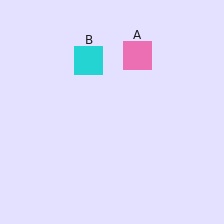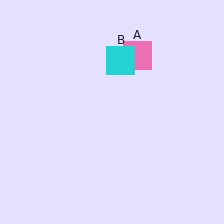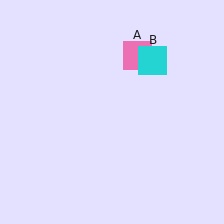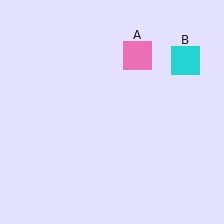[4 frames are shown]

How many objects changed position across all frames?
1 object changed position: cyan square (object B).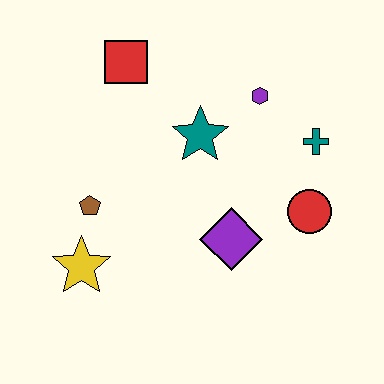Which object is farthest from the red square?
The red circle is farthest from the red square.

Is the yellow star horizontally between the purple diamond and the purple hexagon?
No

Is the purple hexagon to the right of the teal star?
Yes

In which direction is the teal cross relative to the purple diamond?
The teal cross is above the purple diamond.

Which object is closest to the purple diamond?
The red circle is closest to the purple diamond.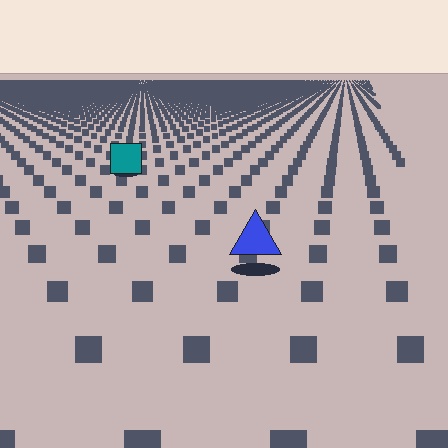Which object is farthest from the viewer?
The teal square is farthest from the viewer. It appears smaller and the ground texture around it is denser.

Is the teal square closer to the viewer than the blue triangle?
No. The blue triangle is closer — you can tell from the texture gradient: the ground texture is coarser near it.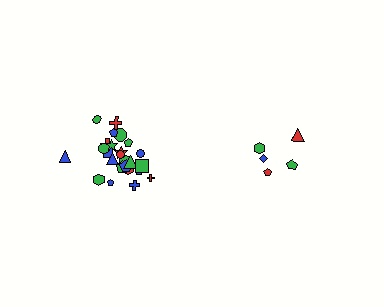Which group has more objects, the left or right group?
The left group.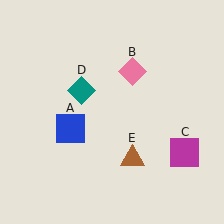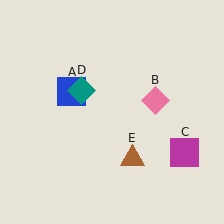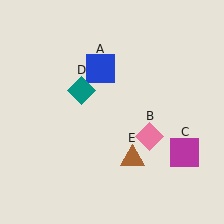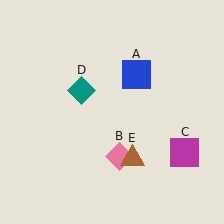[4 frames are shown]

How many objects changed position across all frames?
2 objects changed position: blue square (object A), pink diamond (object B).